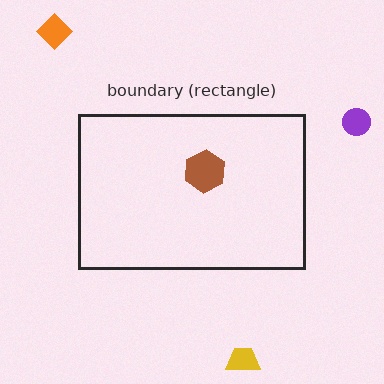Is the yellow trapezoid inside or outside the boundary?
Outside.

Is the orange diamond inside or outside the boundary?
Outside.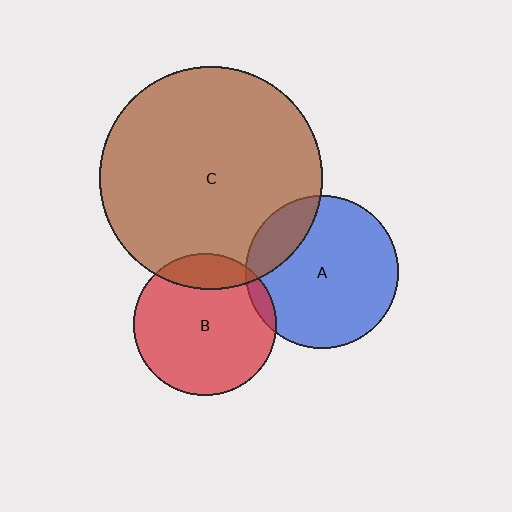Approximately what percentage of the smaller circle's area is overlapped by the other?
Approximately 20%.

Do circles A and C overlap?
Yes.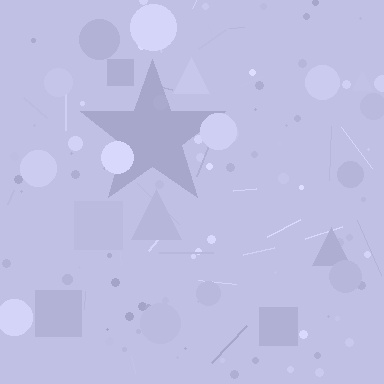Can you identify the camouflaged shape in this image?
The camouflaged shape is a star.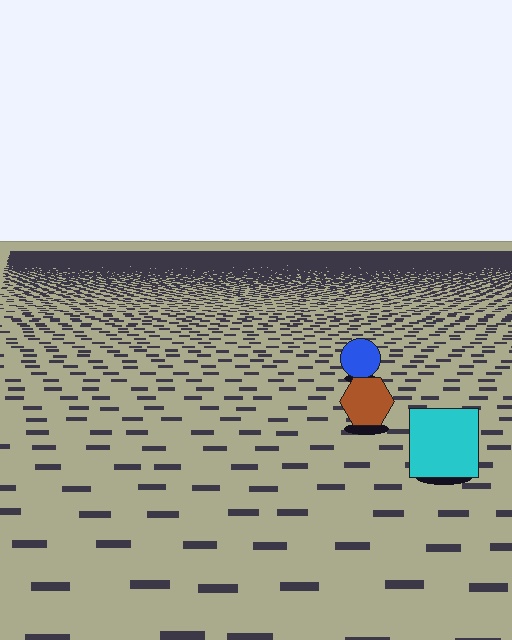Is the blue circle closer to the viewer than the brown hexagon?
No. The brown hexagon is closer — you can tell from the texture gradient: the ground texture is coarser near it.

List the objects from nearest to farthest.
From nearest to farthest: the cyan square, the brown hexagon, the blue circle.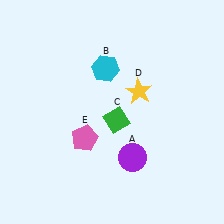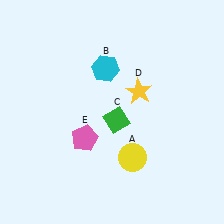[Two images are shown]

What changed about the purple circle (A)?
In Image 1, A is purple. In Image 2, it changed to yellow.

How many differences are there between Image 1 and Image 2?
There is 1 difference between the two images.